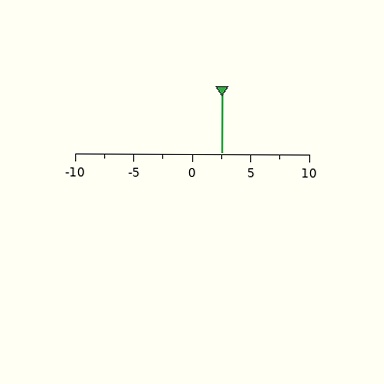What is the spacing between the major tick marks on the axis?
The major ticks are spaced 5 apart.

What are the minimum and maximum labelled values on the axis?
The axis runs from -10 to 10.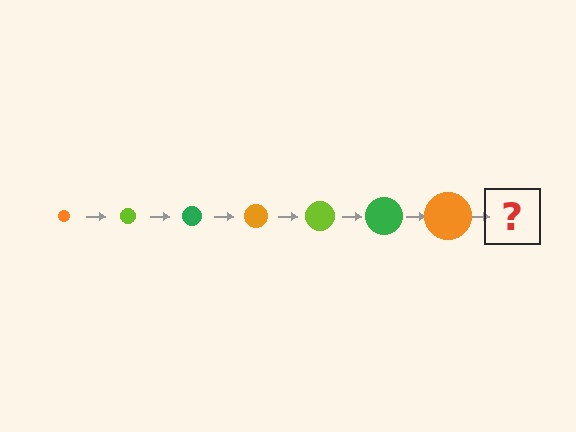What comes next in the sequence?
The next element should be a lime circle, larger than the previous one.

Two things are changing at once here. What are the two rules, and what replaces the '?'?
The two rules are that the circle grows larger each step and the color cycles through orange, lime, and green. The '?' should be a lime circle, larger than the previous one.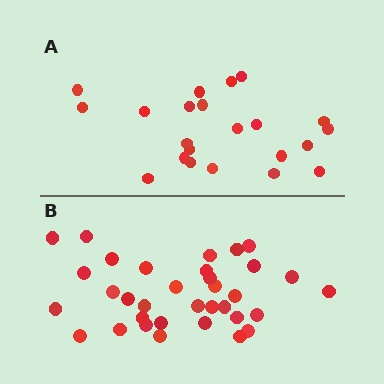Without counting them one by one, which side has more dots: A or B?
Region B (the bottom region) has more dots.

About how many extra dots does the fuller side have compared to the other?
Region B has roughly 12 or so more dots than region A.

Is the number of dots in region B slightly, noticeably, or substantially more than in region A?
Region B has substantially more. The ratio is roughly 1.5 to 1.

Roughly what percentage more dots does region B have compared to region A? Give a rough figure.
About 55% more.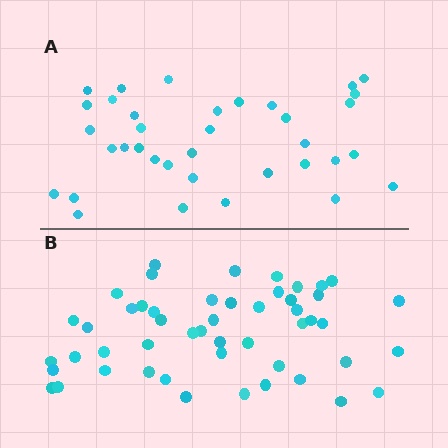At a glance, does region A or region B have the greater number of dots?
Region B (the bottom region) has more dots.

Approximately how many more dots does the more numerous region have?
Region B has approximately 15 more dots than region A.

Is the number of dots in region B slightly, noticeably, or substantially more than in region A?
Region B has noticeably more, but not dramatically so. The ratio is roughly 1.4 to 1.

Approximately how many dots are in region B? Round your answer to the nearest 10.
About 50 dots.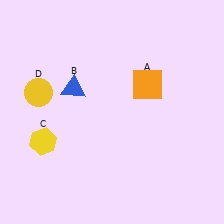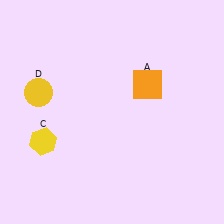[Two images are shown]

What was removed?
The blue triangle (B) was removed in Image 2.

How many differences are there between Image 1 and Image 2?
There is 1 difference between the two images.